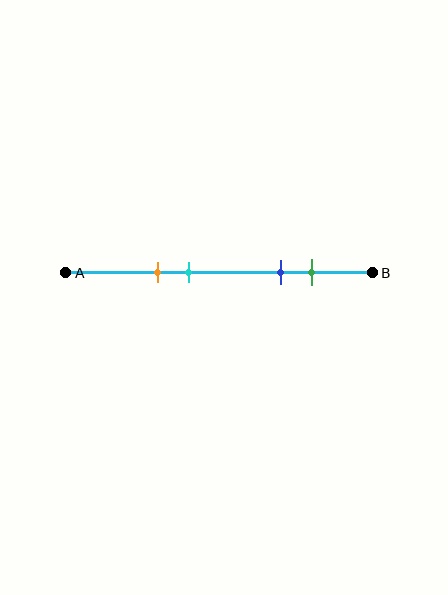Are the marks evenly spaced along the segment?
No, the marks are not evenly spaced.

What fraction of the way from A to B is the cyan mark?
The cyan mark is approximately 40% (0.4) of the way from A to B.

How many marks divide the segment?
There are 4 marks dividing the segment.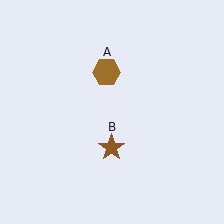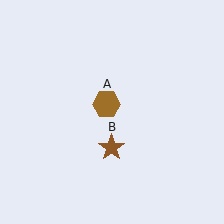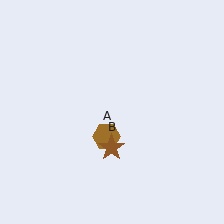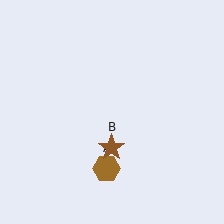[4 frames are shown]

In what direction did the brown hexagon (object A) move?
The brown hexagon (object A) moved down.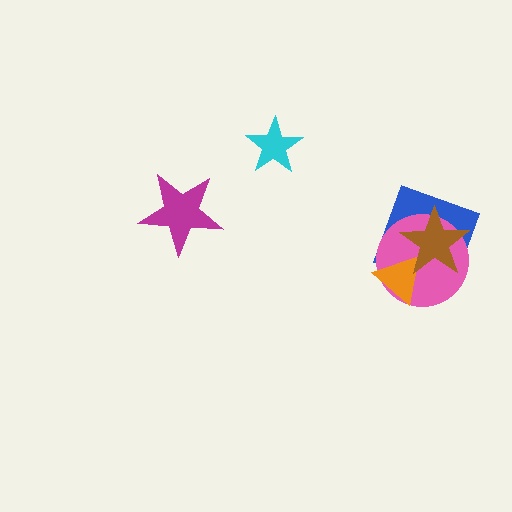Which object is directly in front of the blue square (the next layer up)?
The pink circle is directly in front of the blue square.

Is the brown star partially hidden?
No, no other shape covers it.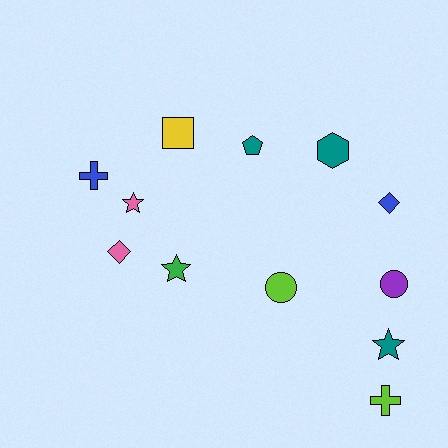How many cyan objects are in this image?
There are no cyan objects.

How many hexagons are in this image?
There is 1 hexagon.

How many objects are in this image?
There are 12 objects.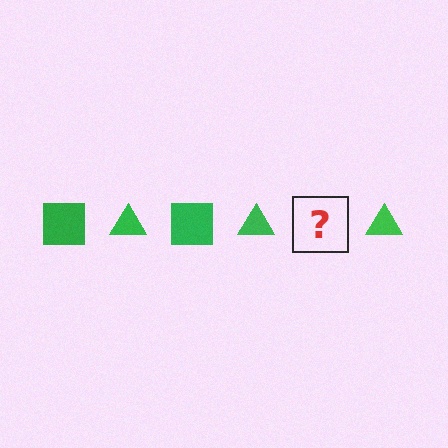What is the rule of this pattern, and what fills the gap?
The rule is that the pattern cycles through square, triangle shapes in green. The gap should be filled with a green square.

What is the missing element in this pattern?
The missing element is a green square.